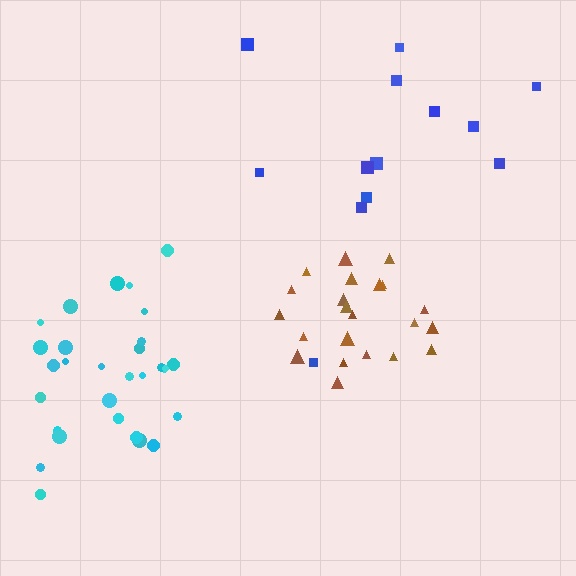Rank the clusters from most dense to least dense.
brown, cyan, blue.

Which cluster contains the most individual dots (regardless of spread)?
Cyan (30).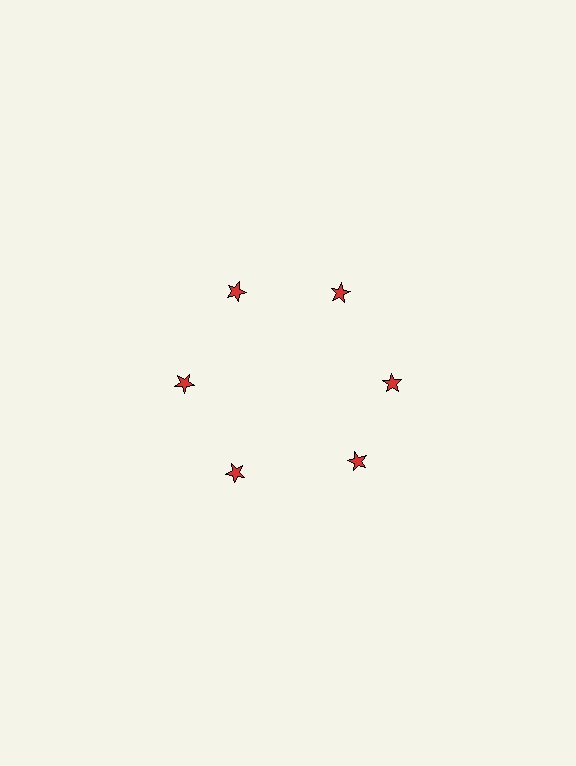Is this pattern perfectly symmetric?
No. The 6 red stars are arranged in a ring, but one element near the 5 o'clock position is rotated out of alignment along the ring, breaking the 6-fold rotational symmetry.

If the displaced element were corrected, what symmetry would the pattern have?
It would have 6-fold rotational symmetry — the pattern would map onto itself every 60 degrees.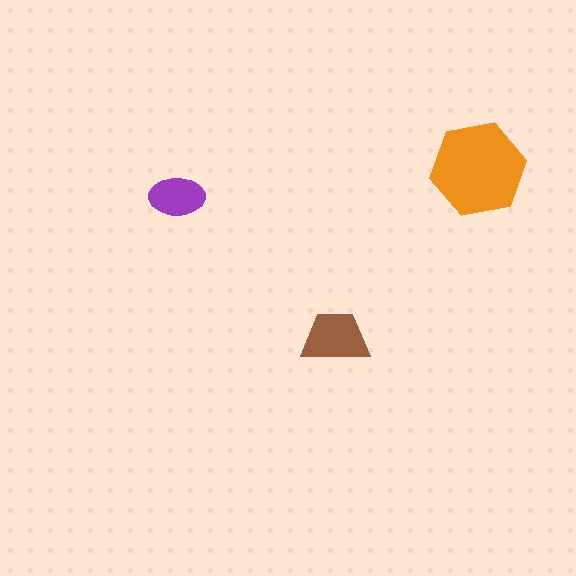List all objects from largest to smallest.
The orange hexagon, the brown trapezoid, the purple ellipse.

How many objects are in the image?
There are 3 objects in the image.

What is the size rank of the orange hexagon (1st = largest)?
1st.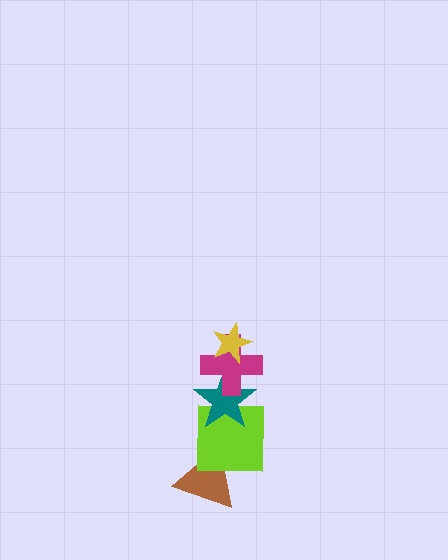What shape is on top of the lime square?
The teal star is on top of the lime square.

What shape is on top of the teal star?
The magenta cross is on top of the teal star.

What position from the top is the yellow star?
The yellow star is 1st from the top.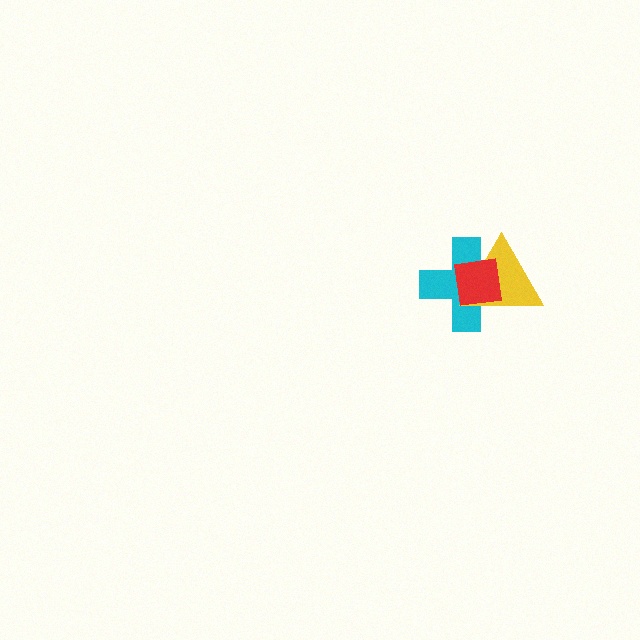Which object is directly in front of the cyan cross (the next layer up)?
The yellow triangle is directly in front of the cyan cross.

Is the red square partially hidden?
No, no other shape covers it.